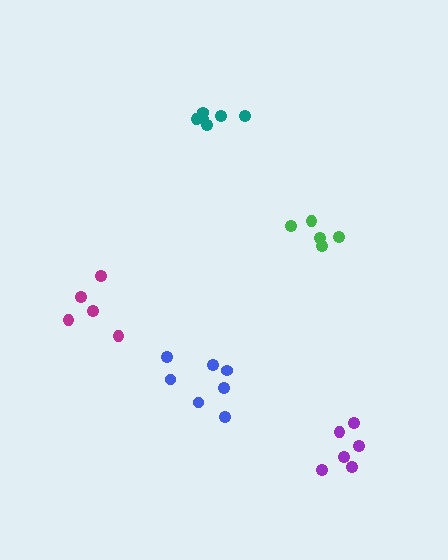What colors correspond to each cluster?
The clusters are colored: teal, blue, purple, magenta, green.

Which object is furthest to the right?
The purple cluster is rightmost.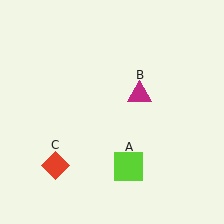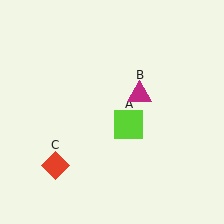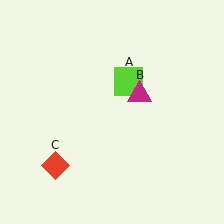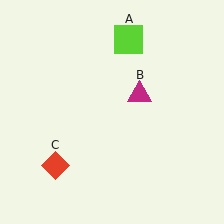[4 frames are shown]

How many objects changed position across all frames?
1 object changed position: lime square (object A).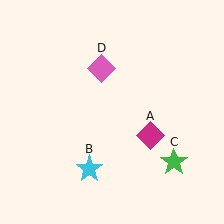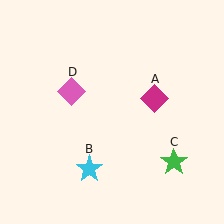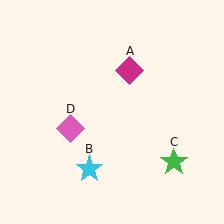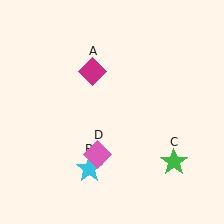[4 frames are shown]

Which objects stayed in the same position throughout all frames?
Cyan star (object B) and green star (object C) remained stationary.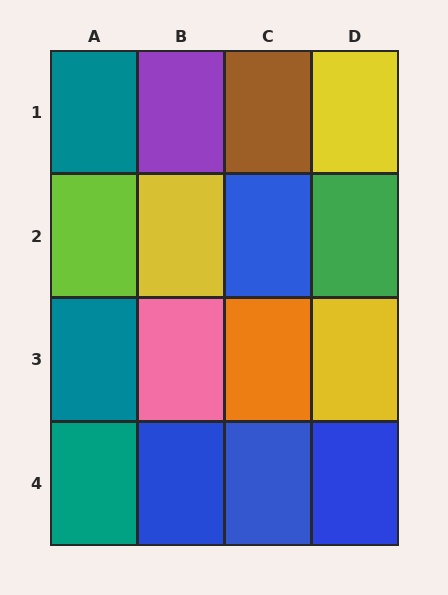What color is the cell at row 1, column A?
Teal.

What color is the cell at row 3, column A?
Teal.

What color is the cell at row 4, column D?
Blue.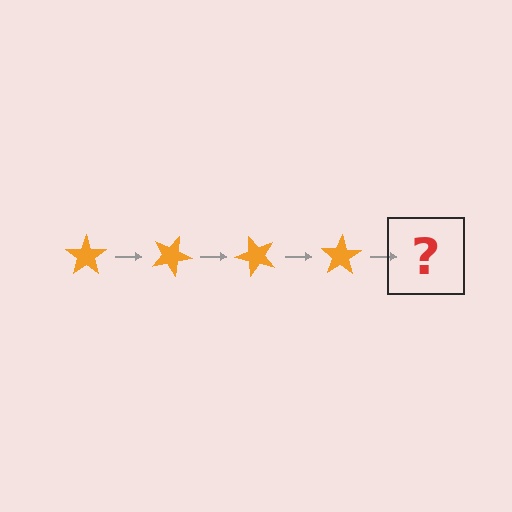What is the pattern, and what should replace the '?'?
The pattern is that the star rotates 25 degrees each step. The '?' should be an orange star rotated 100 degrees.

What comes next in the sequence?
The next element should be an orange star rotated 100 degrees.